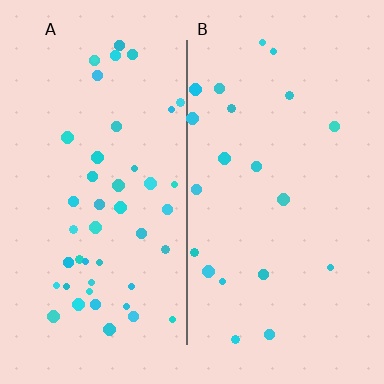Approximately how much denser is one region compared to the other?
Approximately 2.3× — region A over region B.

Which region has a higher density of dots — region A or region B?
A (the left).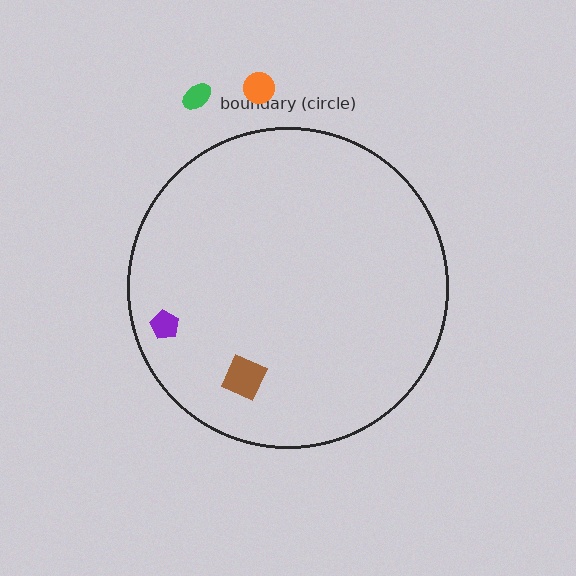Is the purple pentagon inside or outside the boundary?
Inside.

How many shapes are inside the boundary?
2 inside, 2 outside.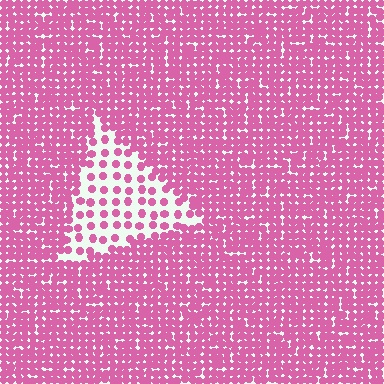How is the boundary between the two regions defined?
The boundary is defined by a change in element density (approximately 2.9x ratio). All elements are the same color, size, and shape.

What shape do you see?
I see a triangle.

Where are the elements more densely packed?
The elements are more densely packed outside the triangle boundary.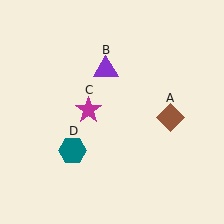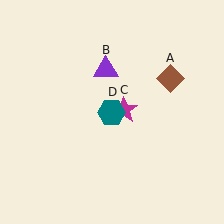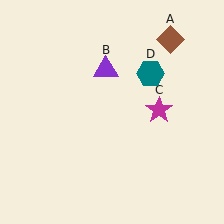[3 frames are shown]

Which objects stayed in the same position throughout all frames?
Purple triangle (object B) remained stationary.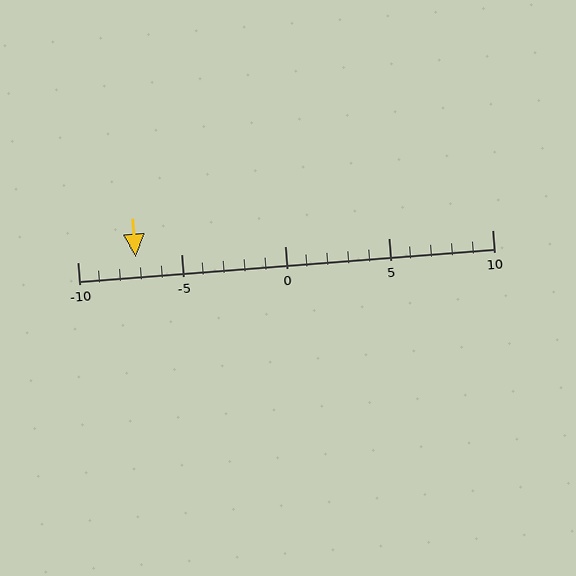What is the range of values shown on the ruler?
The ruler shows values from -10 to 10.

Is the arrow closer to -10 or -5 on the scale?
The arrow is closer to -5.